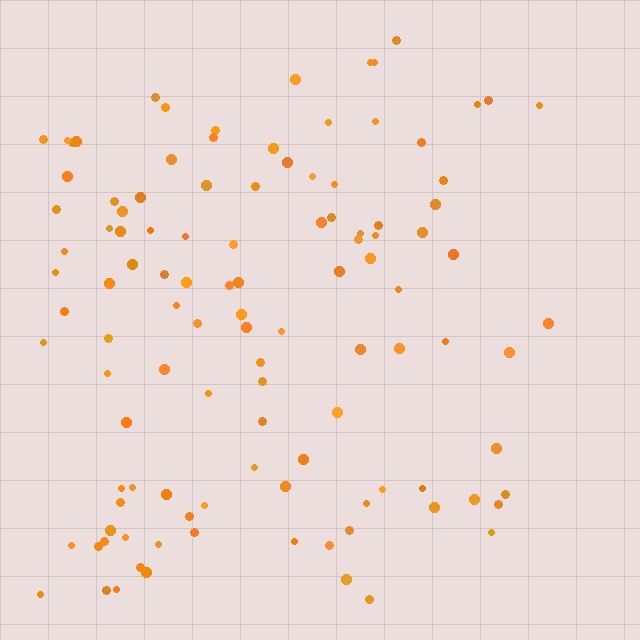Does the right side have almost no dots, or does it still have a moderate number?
Still a moderate number, just noticeably fewer than the left.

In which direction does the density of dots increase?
From right to left, with the left side densest.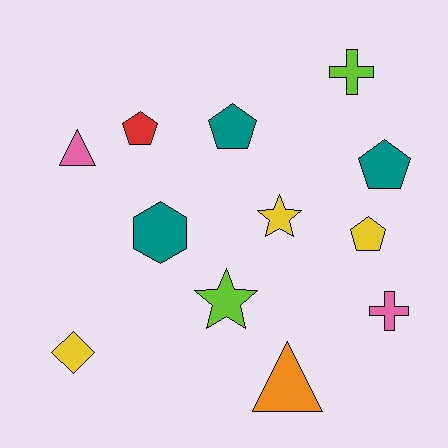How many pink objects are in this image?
There are 2 pink objects.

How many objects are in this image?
There are 12 objects.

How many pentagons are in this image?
There are 4 pentagons.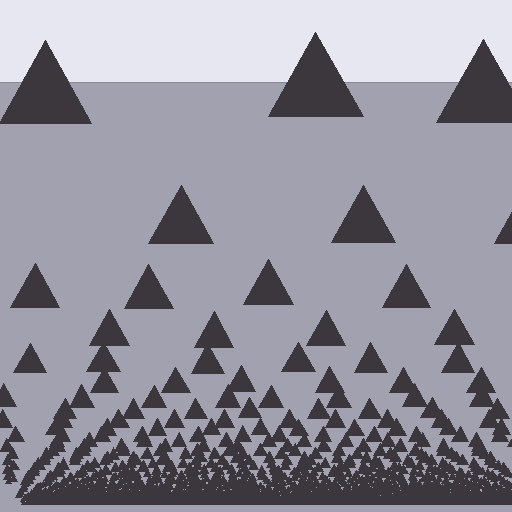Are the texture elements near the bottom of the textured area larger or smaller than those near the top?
Smaller. The gradient is inverted — elements near the bottom are smaller and denser.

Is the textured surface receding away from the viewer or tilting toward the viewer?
The surface appears to tilt toward the viewer. Texture elements get larger and sparser toward the top.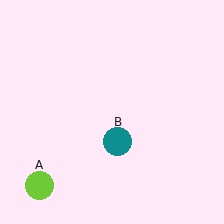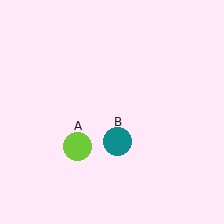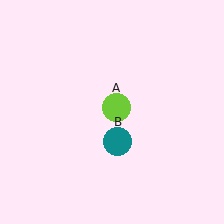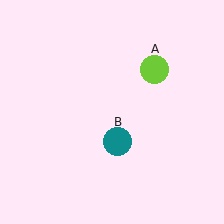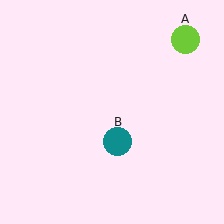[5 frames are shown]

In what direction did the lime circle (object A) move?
The lime circle (object A) moved up and to the right.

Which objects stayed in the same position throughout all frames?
Teal circle (object B) remained stationary.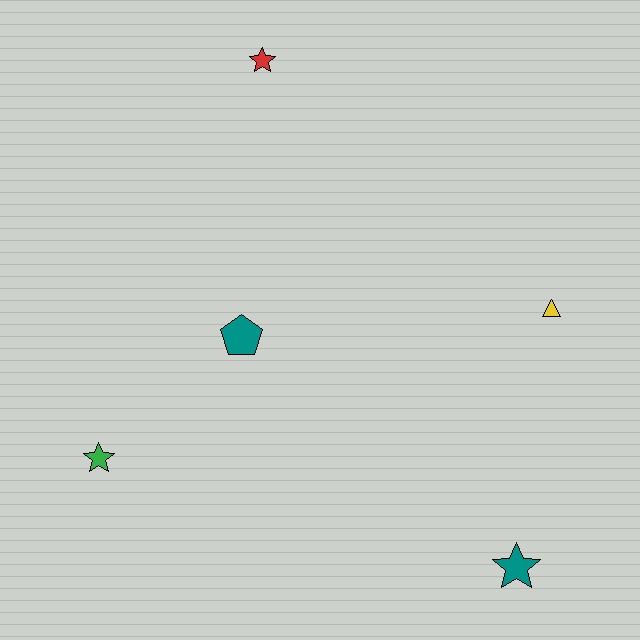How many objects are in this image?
There are 5 objects.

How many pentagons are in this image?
There is 1 pentagon.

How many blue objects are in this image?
There are no blue objects.